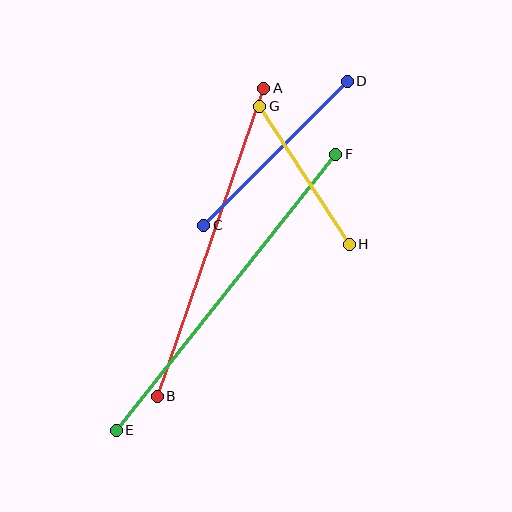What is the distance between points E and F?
The distance is approximately 353 pixels.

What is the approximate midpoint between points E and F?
The midpoint is at approximately (226, 292) pixels.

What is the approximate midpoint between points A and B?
The midpoint is at approximately (210, 242) pixels.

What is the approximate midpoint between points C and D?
The midpoint is at approximately (275, 153) pixels.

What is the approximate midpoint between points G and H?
The midpoint is at approximately (305, 175) pixels.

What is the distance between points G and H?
The distance is approximately 165 pixels.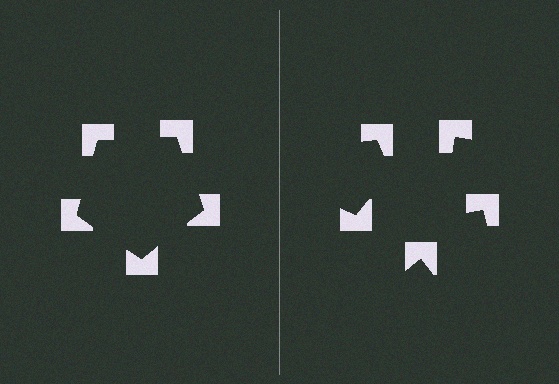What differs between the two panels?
The notched squares are positioned identically on both sides; only the wedge orientations differ. On the left they align to a pentagon; on the right they are misaligned.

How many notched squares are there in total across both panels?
10 — 5 on each side.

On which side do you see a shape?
An illusory pentagon appears on the left side. On the right side the wedge cuts are rotated, so no coherent shape forms.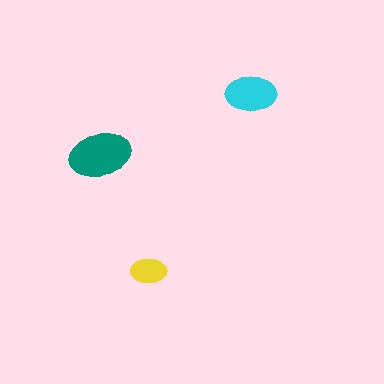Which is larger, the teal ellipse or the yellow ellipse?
The teal one.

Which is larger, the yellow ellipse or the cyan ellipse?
The cyan one.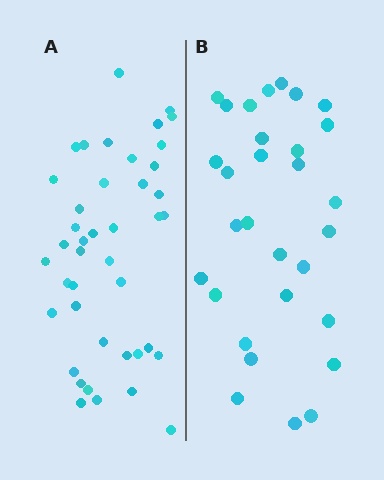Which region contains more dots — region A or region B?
Region A (the left region) has more dots.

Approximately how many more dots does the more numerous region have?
Region A has roughly 12 or so more dots than region B.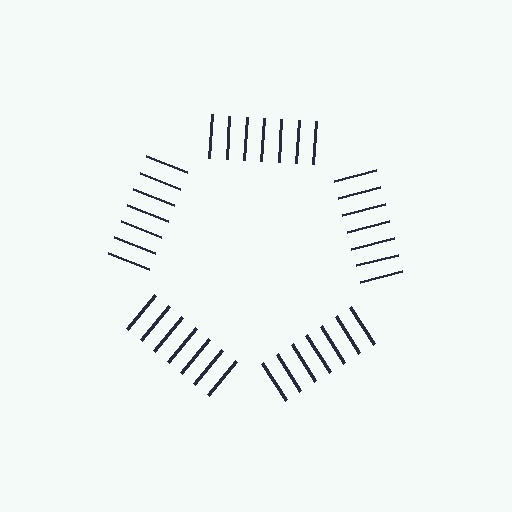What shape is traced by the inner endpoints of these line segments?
An illusory pentagon — the line segments terminate on its edges but no continuous stroke is drawn.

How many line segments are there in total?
35 — 7 along each of the 5 edges.